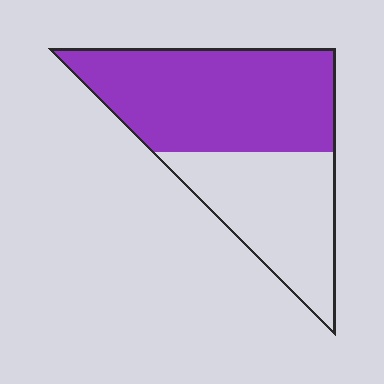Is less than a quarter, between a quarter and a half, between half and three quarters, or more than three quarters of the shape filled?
Between half and three quarters.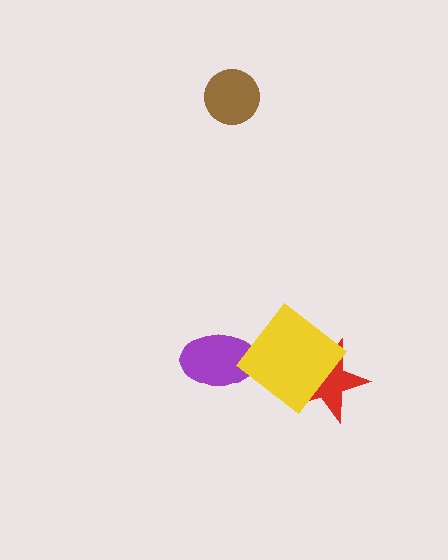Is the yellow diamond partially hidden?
No, no other shape covers it.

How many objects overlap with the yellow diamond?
1 object overlaps with the yellow diamond.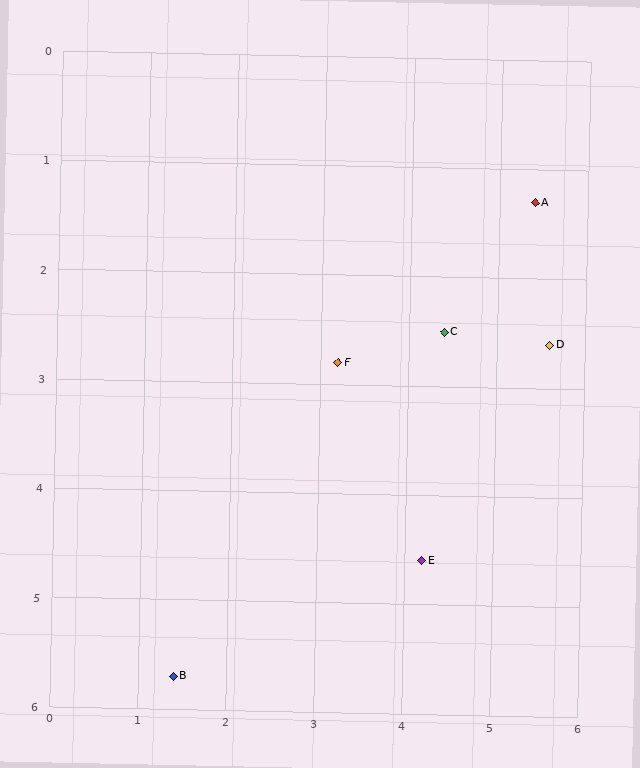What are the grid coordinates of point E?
Point E is at approximately (4.2, 4.6).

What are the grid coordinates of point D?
Point D is at approximately (5.6, 2.6).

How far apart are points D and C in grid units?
Points D and C are about 1.2 grid units apart.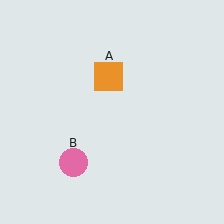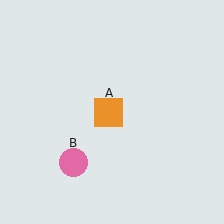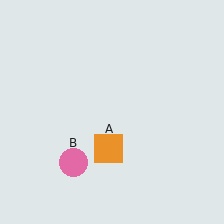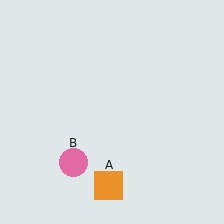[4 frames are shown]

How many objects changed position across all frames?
1 object changed position: orange square (object A).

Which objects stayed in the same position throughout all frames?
Pink circle (object B) remained stationary.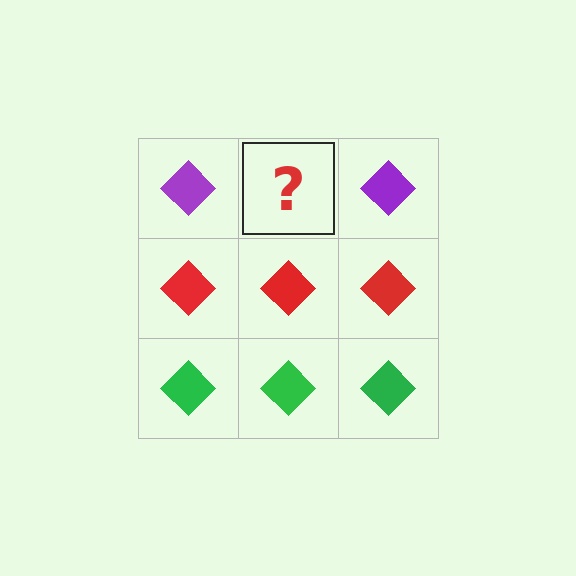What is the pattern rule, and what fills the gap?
The rule is that each row has a consistent color. The gap should be filled with a purple diamond.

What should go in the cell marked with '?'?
The missing cell should contain a purple diamond.